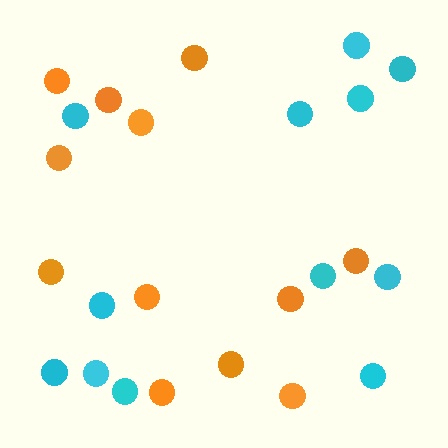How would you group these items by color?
There are 2 groups: one group of cyan circles (12) and one group of orange circles (12).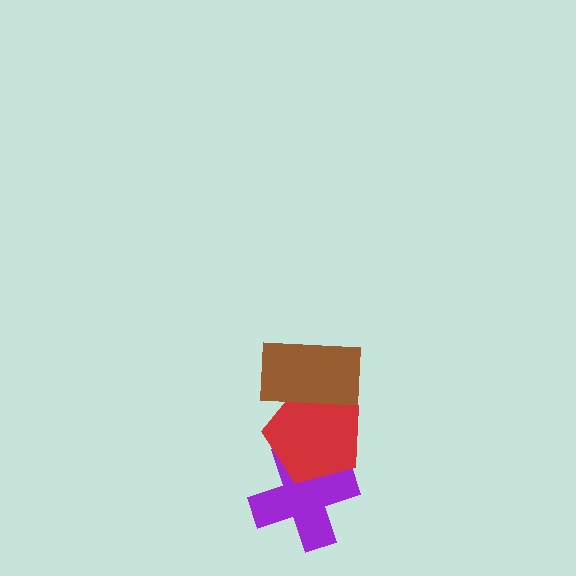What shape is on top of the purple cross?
The red pentagon is on top of the purple cross.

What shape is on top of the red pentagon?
The brown rectangle is on top of the red pentagon.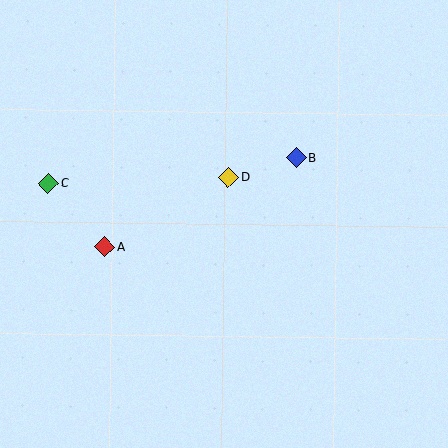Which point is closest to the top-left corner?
Point C is closest to the top-left corner.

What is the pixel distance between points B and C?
The distance between B and C is 249 pixels.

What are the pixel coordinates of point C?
Point C is at (48, 183).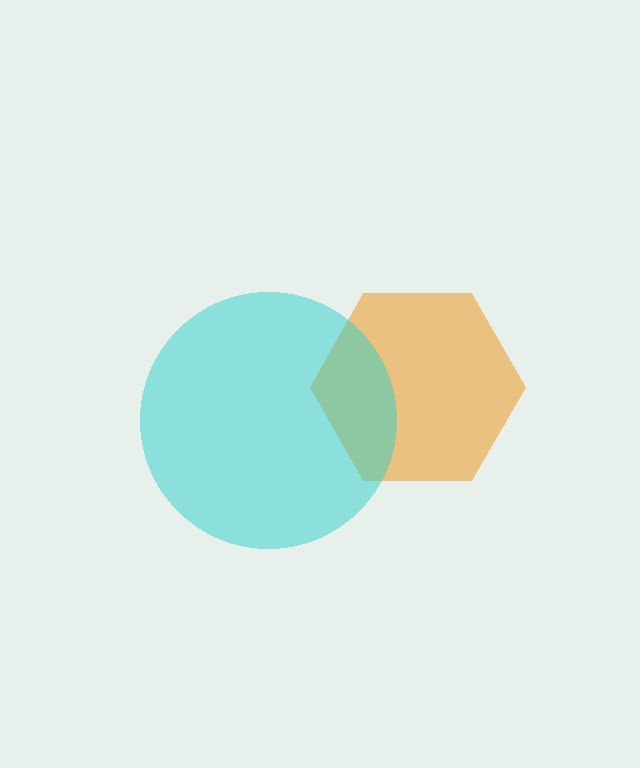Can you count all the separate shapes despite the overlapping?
Yes, there are 2 separate shapes.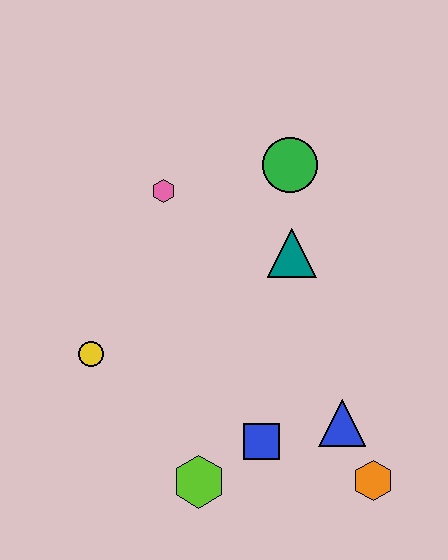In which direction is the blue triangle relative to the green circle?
The blue triangle is below the green circle.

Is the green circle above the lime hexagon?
Yes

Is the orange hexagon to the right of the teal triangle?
Yes